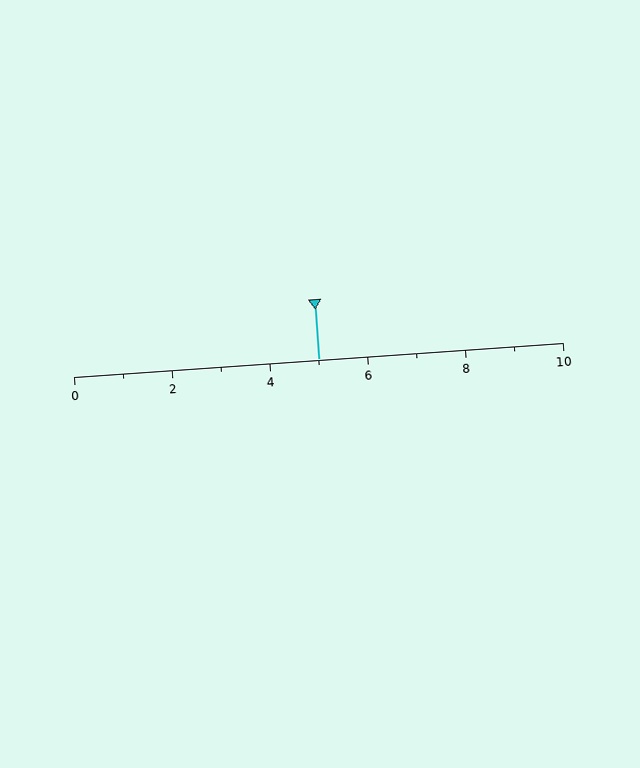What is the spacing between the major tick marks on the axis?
The major ticks are spaced 2 apart.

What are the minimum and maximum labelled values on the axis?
The axis runs from 0 to 10.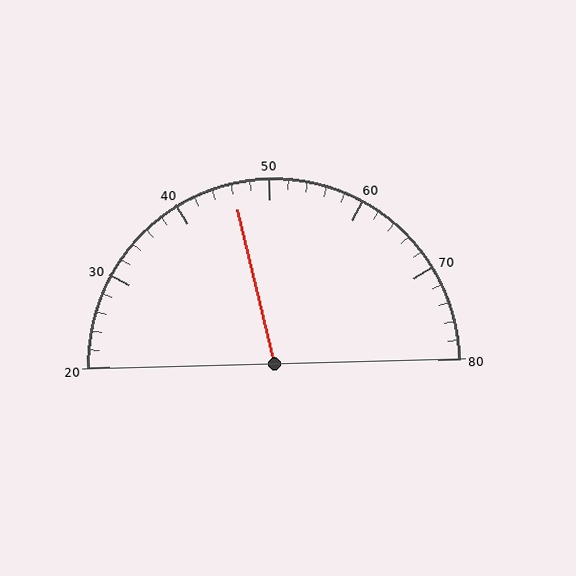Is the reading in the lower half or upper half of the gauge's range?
The reading is in the lower half of the range (20 to 80).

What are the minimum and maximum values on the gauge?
The gauge ranges from 20 to 80.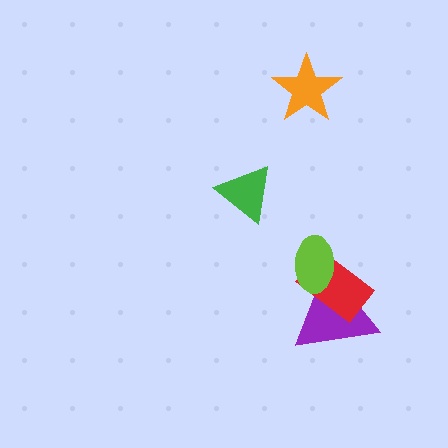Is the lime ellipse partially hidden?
No, no other shape covers it.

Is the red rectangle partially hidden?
Yes, it is partially covered by another shape.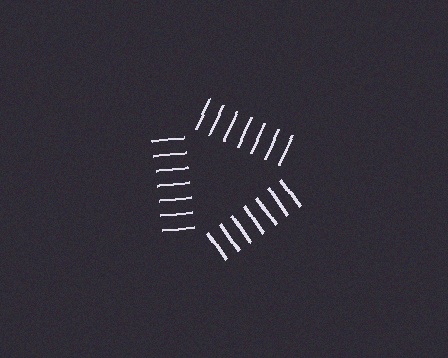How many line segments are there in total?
21 — 7 along each of the 3 edges.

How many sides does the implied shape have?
3 sides — the line-ends trace a triangle.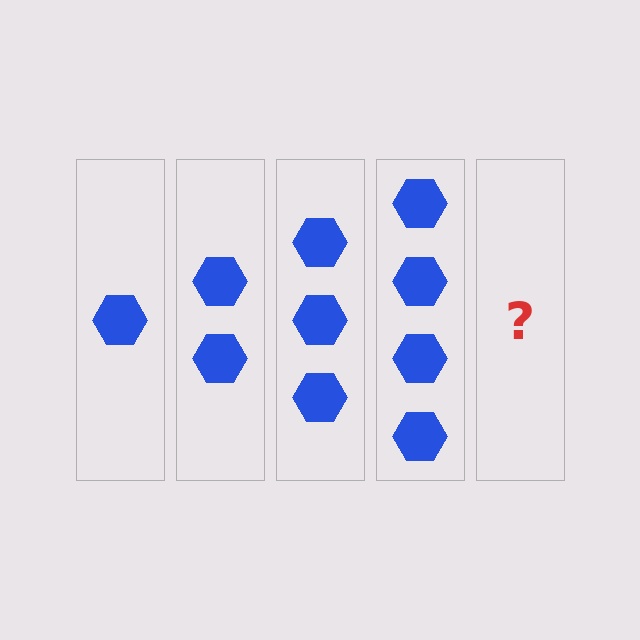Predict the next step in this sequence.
The next step is 5 hexagons.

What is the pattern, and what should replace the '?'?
The pattern is that each step adds one more hexagon. The '?' should be 5 hexagons.